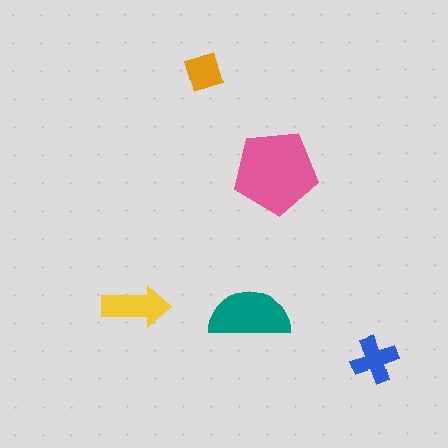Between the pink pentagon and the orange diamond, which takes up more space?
The pink pentagon.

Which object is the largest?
The pink pentagon.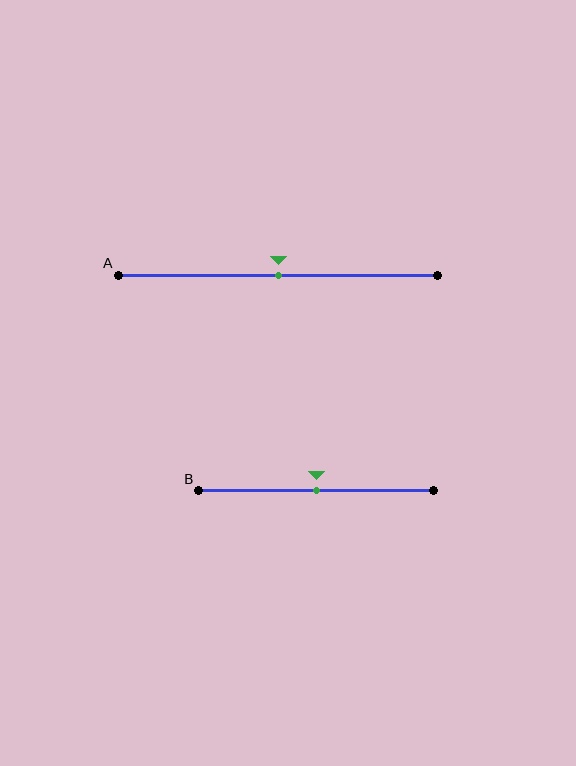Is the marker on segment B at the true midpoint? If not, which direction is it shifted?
Yes, the marker on segment B is at the true midpoint.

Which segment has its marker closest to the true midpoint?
Segment A has its marker closest to the true midpoint.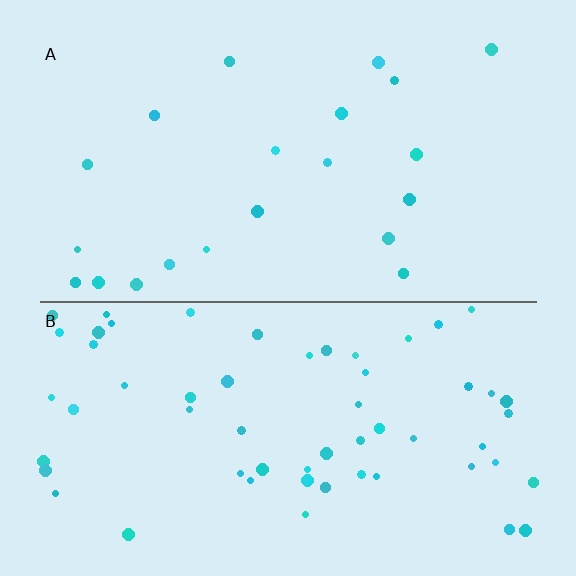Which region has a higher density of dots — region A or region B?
B (the bottom).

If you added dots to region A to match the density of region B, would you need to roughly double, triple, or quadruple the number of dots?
Approximately triple.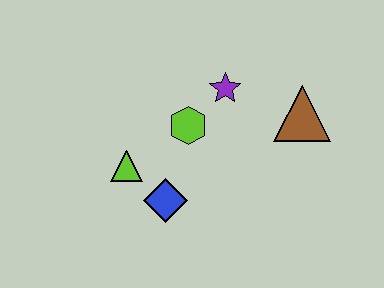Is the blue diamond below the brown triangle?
Yes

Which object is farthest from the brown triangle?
The lime triangle is farthest from the brown triangle.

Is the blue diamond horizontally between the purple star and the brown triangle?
No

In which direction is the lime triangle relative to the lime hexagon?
The lime triangle is to the left of the lime hexagon.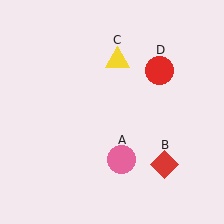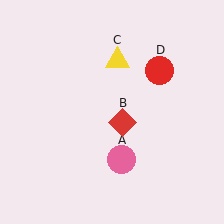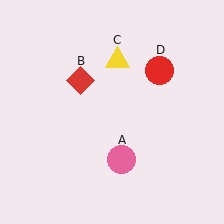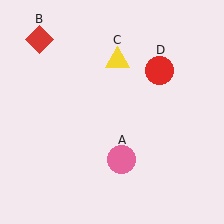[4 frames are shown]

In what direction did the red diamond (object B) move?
The red diamond (object B) moved up and to the left.